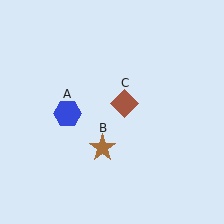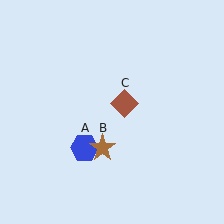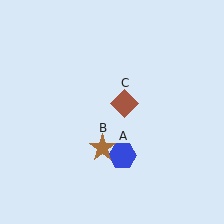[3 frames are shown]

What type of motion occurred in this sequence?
The blue hexagon (object A) rotated counterclockwise around the center of the scene.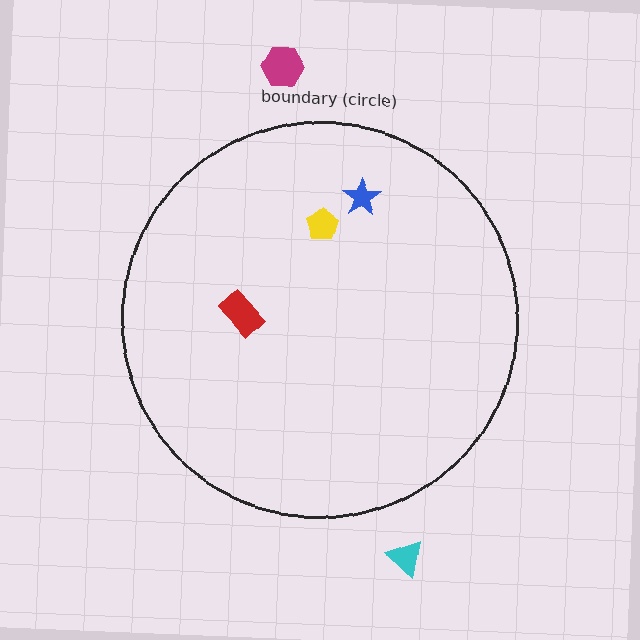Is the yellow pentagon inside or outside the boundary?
Inside.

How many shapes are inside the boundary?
3 inside, 2 outside.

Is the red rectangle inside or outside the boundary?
Inside.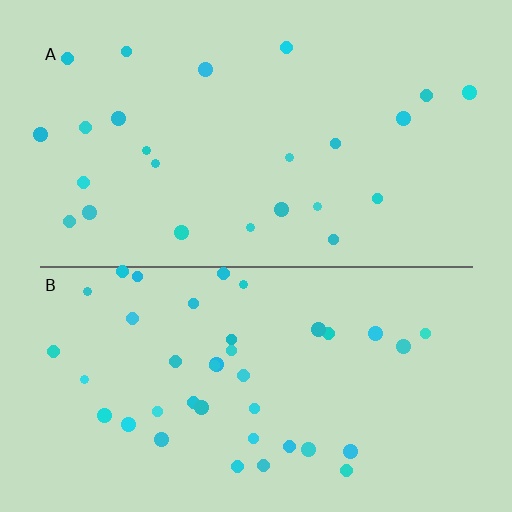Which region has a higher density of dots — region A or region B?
B (the bottom).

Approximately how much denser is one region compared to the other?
Approximately 1.6× — region B over region A.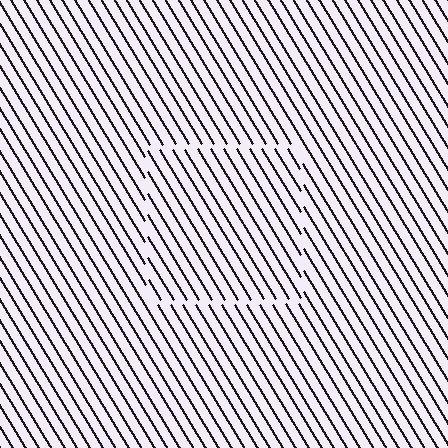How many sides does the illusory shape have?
4 sides — the line-ends trace a square.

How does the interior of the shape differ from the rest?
The interior of the shape contains the same grating, shifted by half a period — the contour is defined by the phase discontinuity where line-ends from the inner and outer gratings abut.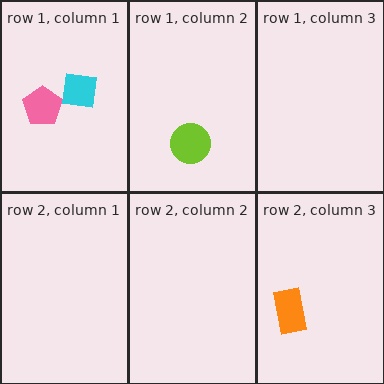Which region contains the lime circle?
The row 1, column 2 region.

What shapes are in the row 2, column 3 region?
The orange rectangle.